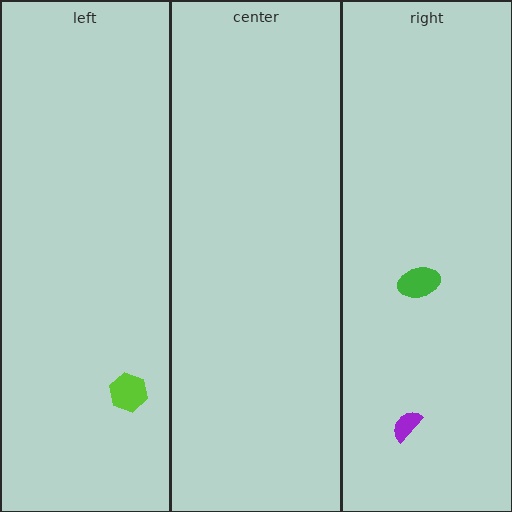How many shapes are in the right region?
2.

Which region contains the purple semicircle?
The right region.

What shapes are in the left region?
The lime hexagon.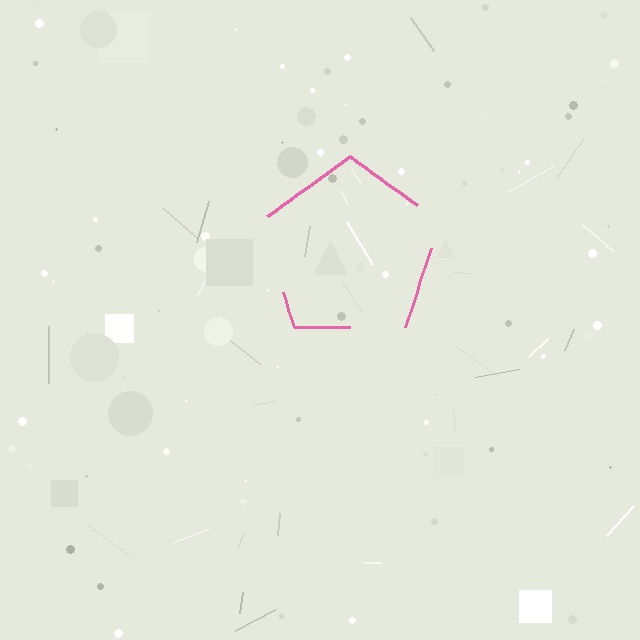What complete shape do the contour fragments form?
The contour fragments form a pentagon.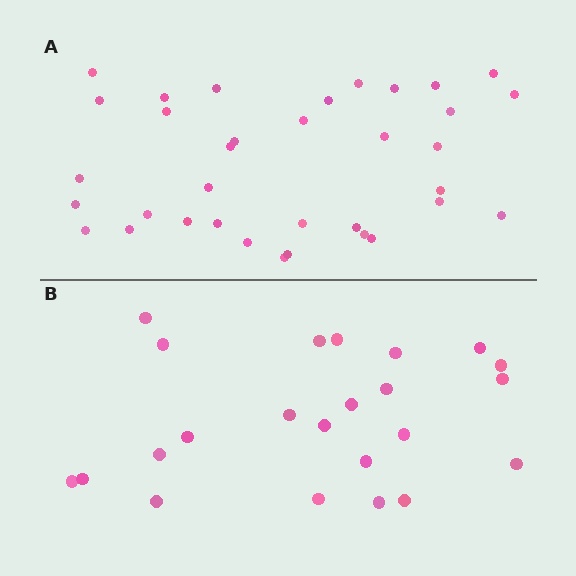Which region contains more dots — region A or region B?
Region A (the top region) has more dots.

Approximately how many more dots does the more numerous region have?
Region A has roughly 12 or so more dots than region B.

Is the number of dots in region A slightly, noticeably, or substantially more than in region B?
Region A has substantially more. The ratio is roughly 1.5 to 1.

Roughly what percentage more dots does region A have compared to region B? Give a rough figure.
About 50% more.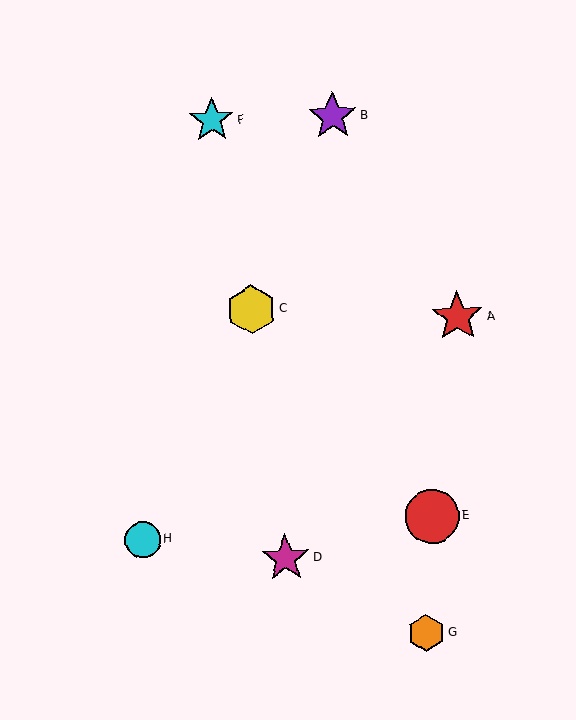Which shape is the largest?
The red circle (labeled E) is the largest.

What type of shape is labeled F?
Shape F is a cyan star.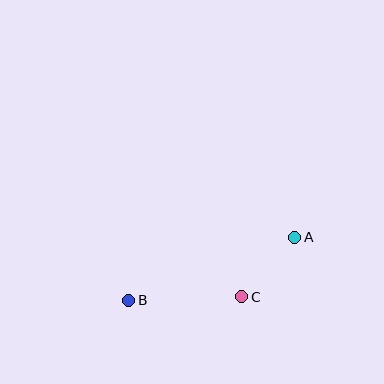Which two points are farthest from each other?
Points A and B are farthest from each other.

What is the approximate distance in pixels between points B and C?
The distance between B and C is approximately 113 pixels.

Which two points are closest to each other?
Points A and C are closest to each other.